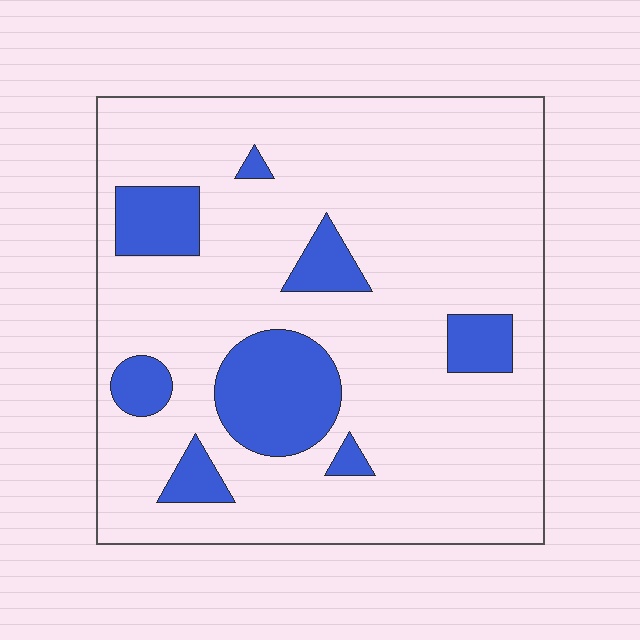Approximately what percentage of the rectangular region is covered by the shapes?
Approximately 15%.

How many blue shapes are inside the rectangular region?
8.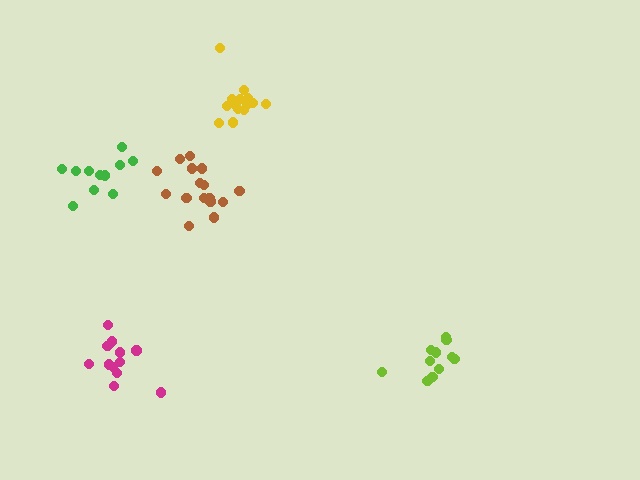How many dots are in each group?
Group 1: 11 dots, Group 2: 12 dots, Group 3: 16 dots, Group 4: 14 dots, Group 5: 11 dots (64 total).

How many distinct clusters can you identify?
There are 5 distinct clusters.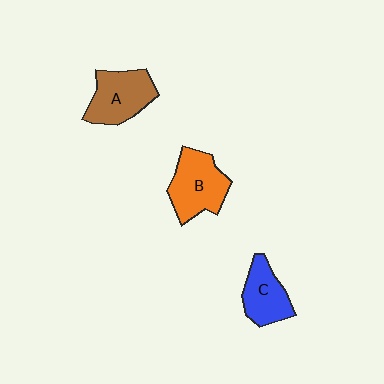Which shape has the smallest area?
Shape C (blue).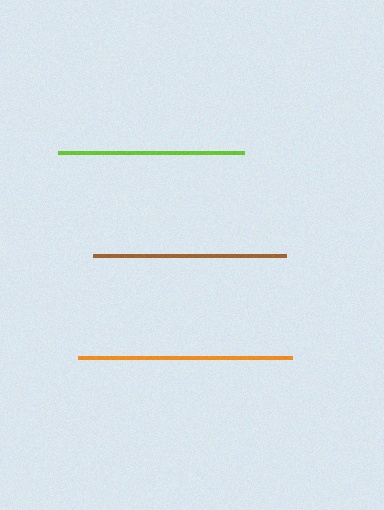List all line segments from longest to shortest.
From longest to shortest: orange, brown, lime.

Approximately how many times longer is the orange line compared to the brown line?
The orange line is approximately 1.1 times the length of the brown line.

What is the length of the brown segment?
The brown segment is approximately 193 pixels long.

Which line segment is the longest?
The orange line is the longest at approximately 213 pixels.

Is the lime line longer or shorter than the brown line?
The brown line is longer than the lime line.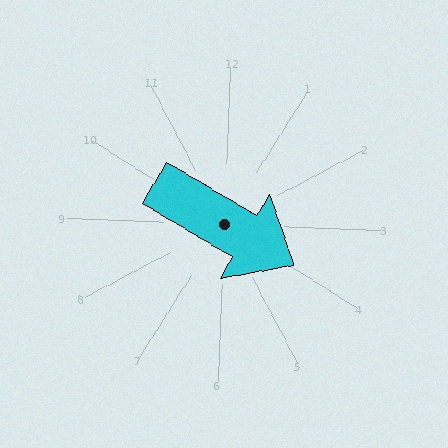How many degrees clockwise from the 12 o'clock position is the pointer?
Approximately 118 degrees.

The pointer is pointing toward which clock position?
Roughly 4 o'clock.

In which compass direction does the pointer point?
Southeast.